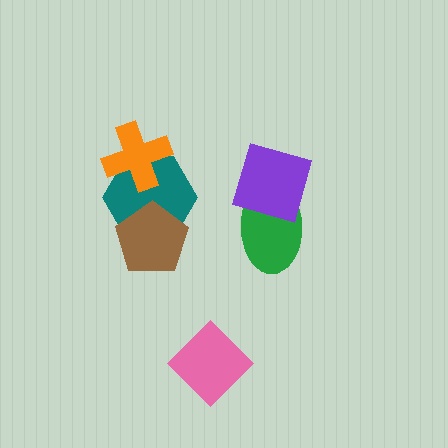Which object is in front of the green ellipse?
The purple diamond is in front of the green ellipse.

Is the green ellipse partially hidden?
Yes, it is partially covered by another shape.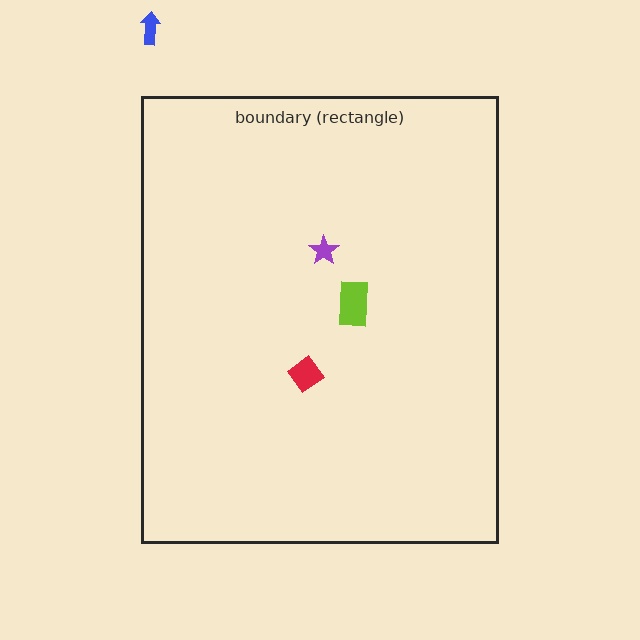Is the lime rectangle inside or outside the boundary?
Inside.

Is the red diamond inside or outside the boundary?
Inside.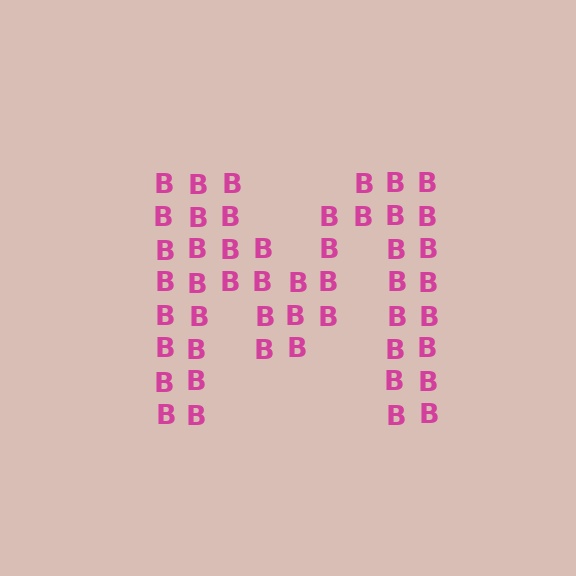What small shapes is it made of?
It is made of small letter B's.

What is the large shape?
The large shape is the letter M.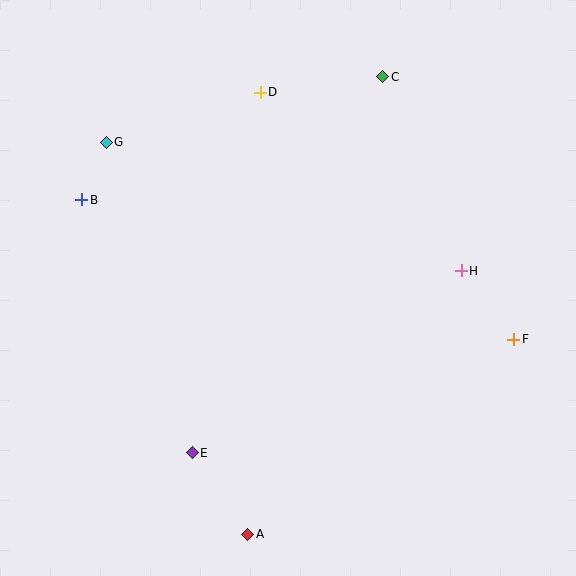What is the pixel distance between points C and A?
The distance between C and A is 477 pixels.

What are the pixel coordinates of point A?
Point A is at (248, 534).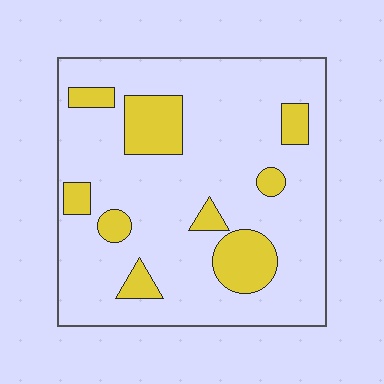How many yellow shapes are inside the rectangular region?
9.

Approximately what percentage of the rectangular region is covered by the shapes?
Approximately 20%.